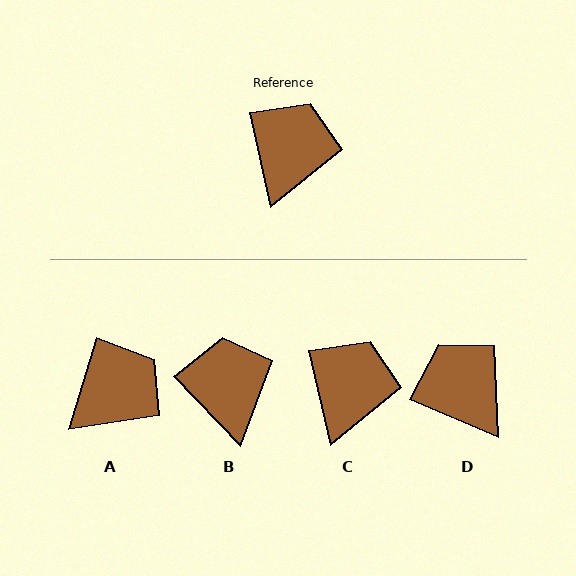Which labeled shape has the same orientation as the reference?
C.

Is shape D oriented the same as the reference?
No, it is off by about 54 degrees.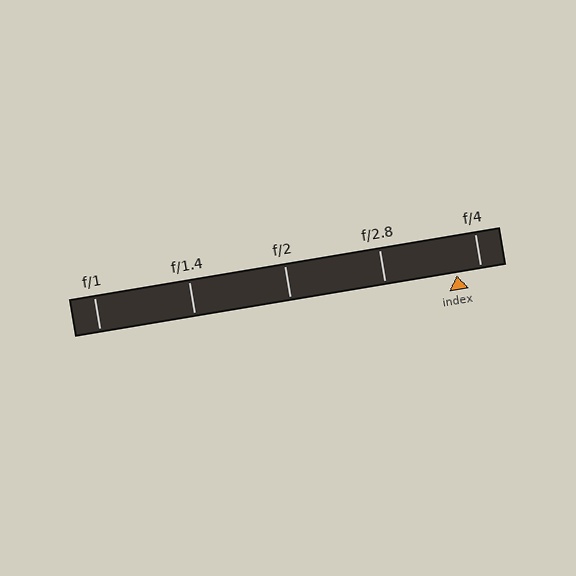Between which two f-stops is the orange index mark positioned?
The index mark is between f/2.8 and f/4.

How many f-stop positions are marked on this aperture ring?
There are 5 f-stop positions marked.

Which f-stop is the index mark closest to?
The index mark is closest to f/4.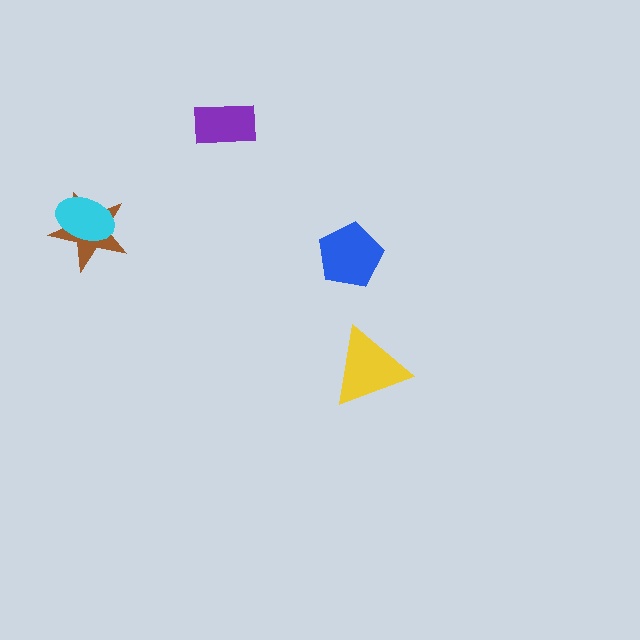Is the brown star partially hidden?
Yes, it is partially covered by another shape.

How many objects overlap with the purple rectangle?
0 objects overlap with the purple rectangle.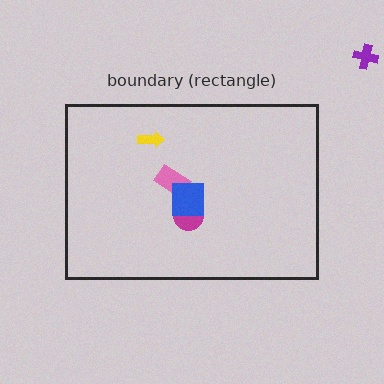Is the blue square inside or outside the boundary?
Inside.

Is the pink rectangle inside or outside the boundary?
Inside.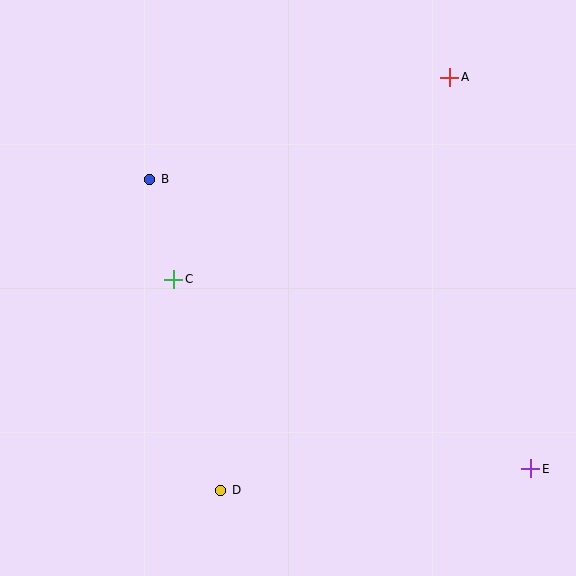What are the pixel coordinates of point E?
Point E is at (531, 469).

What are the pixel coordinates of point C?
Point C is at (174, 279).